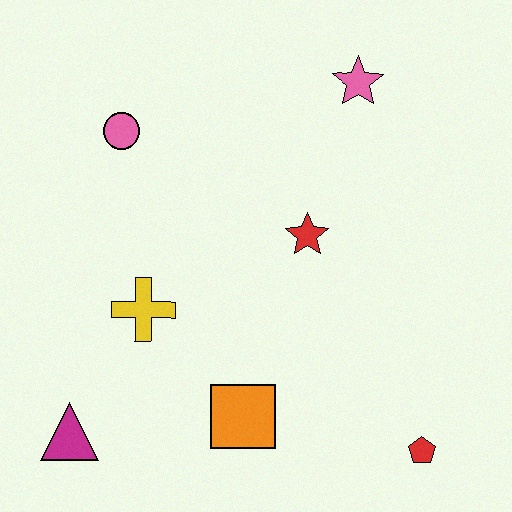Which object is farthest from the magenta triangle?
The pink star is farthest from the magenta triangle.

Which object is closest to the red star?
The pink star is closest to the red star.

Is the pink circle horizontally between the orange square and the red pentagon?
No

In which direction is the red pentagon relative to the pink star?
The red pentagon is below the pink star.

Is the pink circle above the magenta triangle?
Yes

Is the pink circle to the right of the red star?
No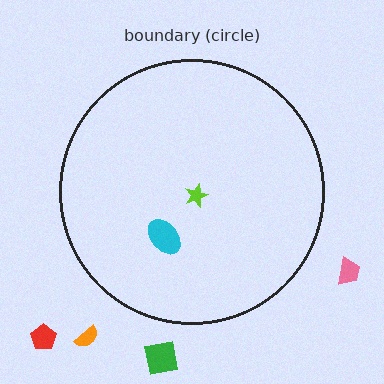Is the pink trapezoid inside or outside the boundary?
Outside.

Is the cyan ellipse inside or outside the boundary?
Inside.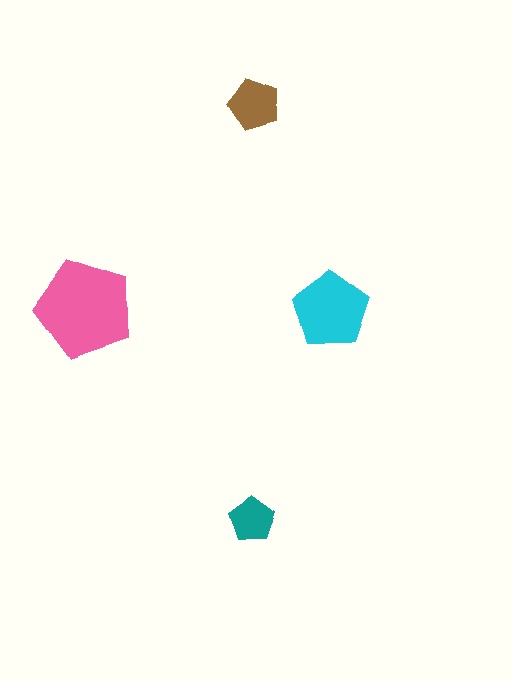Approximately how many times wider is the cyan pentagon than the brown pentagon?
About 1.5 times wider.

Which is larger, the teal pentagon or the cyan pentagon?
The cyan one.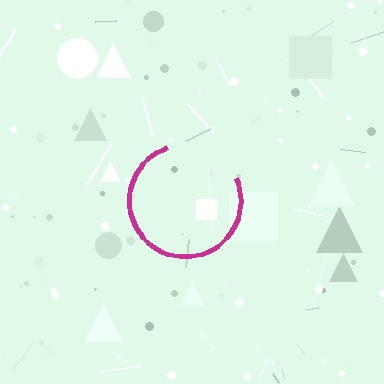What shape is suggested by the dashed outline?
The dashed outline suggests a circle.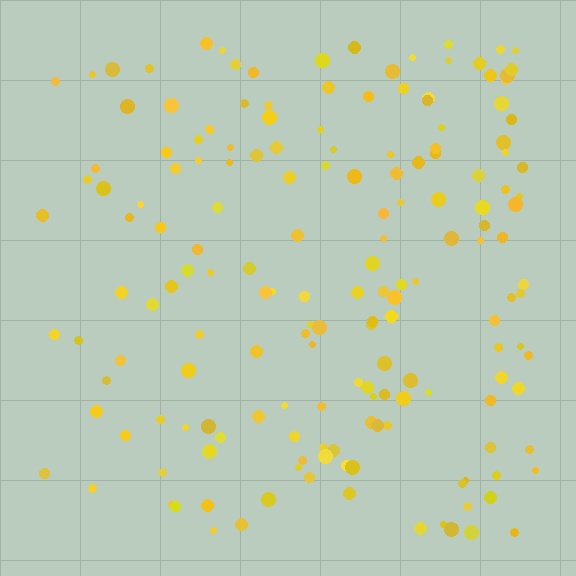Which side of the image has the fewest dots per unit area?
The left.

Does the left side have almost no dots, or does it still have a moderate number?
Still a moderate number, just noticeably fewer than the right.